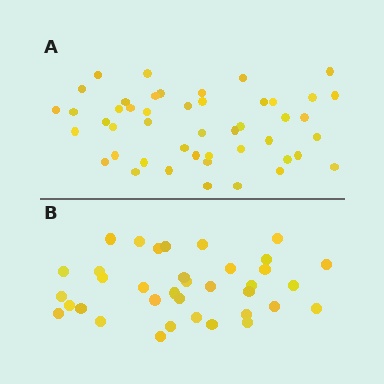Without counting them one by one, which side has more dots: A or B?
Region A (the top region) has more dots.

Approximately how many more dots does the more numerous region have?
Region A has roughly 12 or so more dots than region B.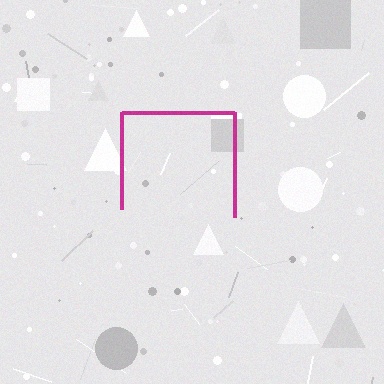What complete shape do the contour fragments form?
The contour fragments form a square.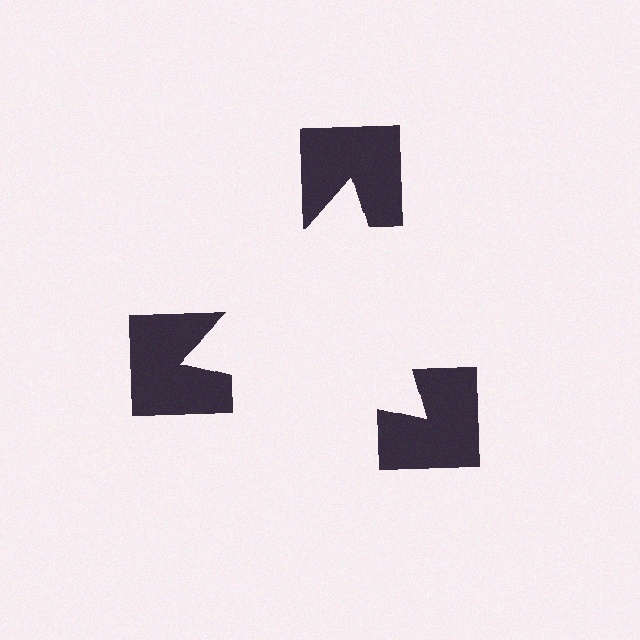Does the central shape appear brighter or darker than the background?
It typically appears slightly brighter than the background, even though no actual brightness change is drawn.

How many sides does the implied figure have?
3 sides.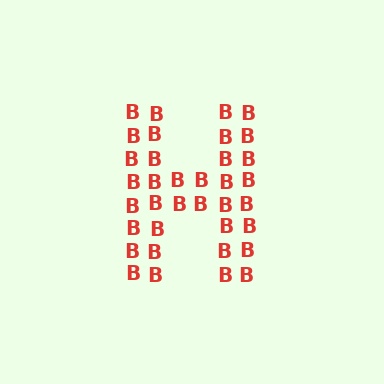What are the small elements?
The small elements are letter B's.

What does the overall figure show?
The overall figure shows the letter H.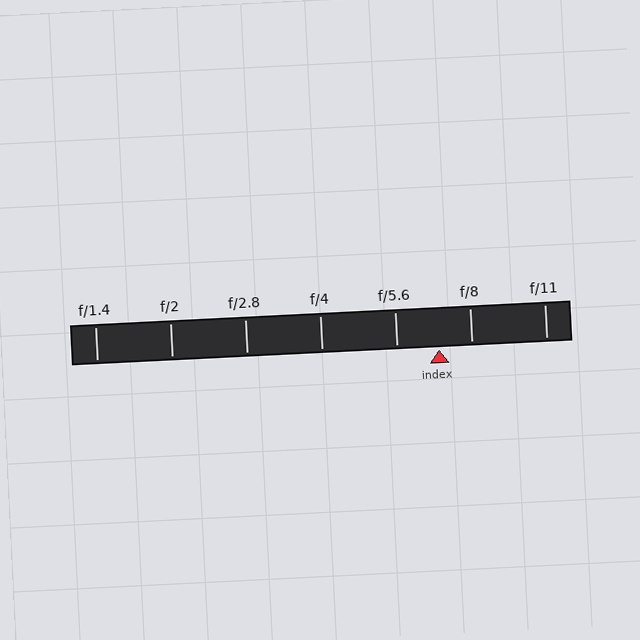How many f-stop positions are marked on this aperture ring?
There are 7 f-stop positions marked.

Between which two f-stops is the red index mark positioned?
The index mark is between f/5.6 and f/8.